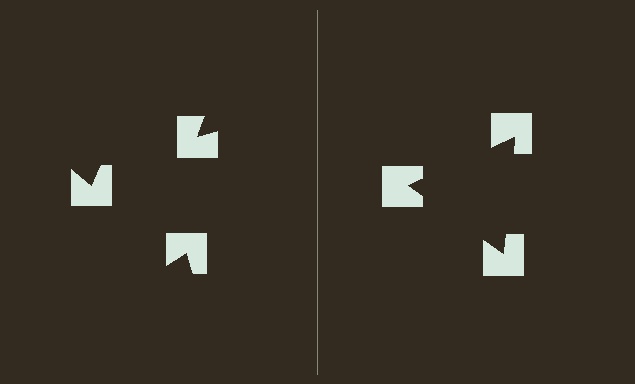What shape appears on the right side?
An illusory triangle.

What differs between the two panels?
The notched squares are positioned identically on both sides; only the wedge orientations differ. On the right they align to a triangle; on the left they are misaligned.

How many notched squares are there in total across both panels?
6 — 3 on each side.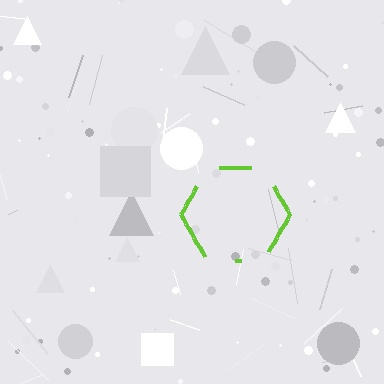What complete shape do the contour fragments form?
The contour fragments form a hexagon.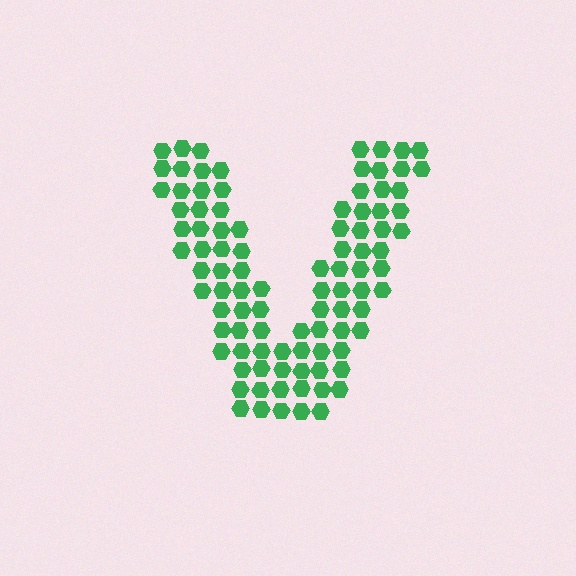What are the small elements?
The small elements are hexagons.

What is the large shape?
The large shape is the letter V.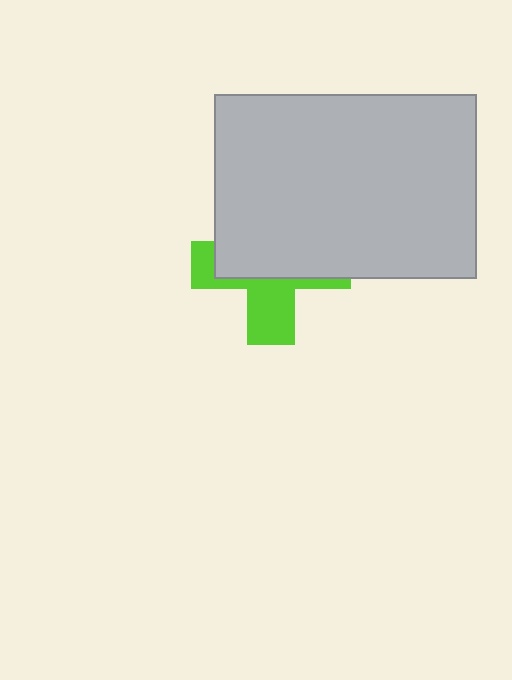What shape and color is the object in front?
The object in front is a light gray rectangle.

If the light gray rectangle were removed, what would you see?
You would see the complete lime cross.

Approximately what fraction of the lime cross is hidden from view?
Roughly 61% of the lime cross is hidden behind the light gray rectangle.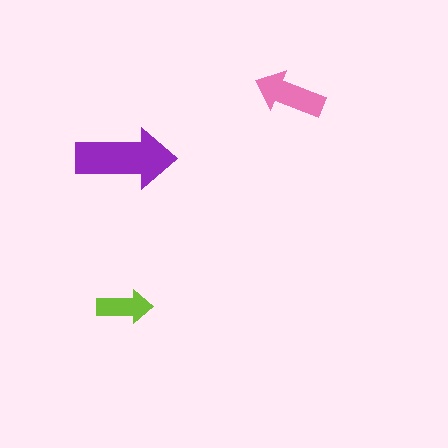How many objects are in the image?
There are 3 objects in the image.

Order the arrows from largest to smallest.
the purple one, the pink one, the lime one.